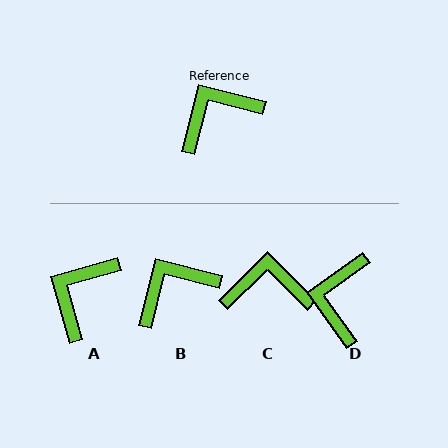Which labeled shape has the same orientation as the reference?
B.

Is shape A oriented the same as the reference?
No, it is off by about 30 degrees.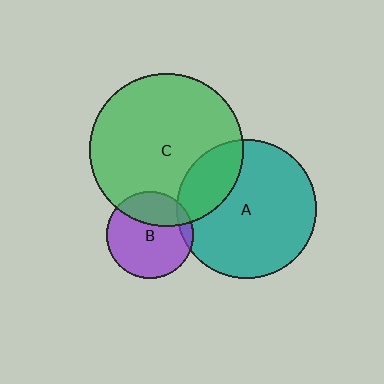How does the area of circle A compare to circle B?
Approximately 2.6 times.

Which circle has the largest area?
Circle C (green).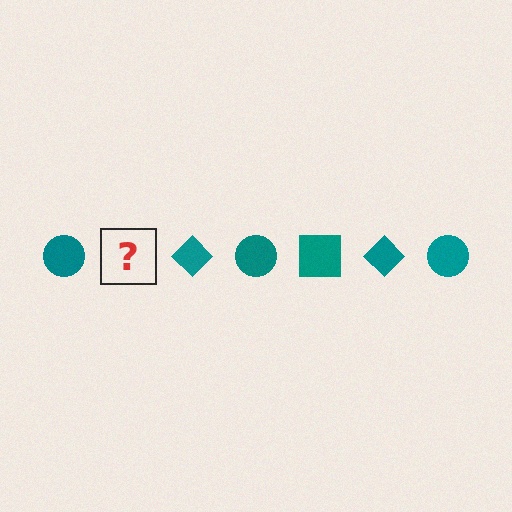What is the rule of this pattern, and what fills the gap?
The rule is that the pattern cycles through circle, square, diamond shapes in teal. The gap should be filled with a teal square.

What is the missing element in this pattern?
The missing element is a teal square.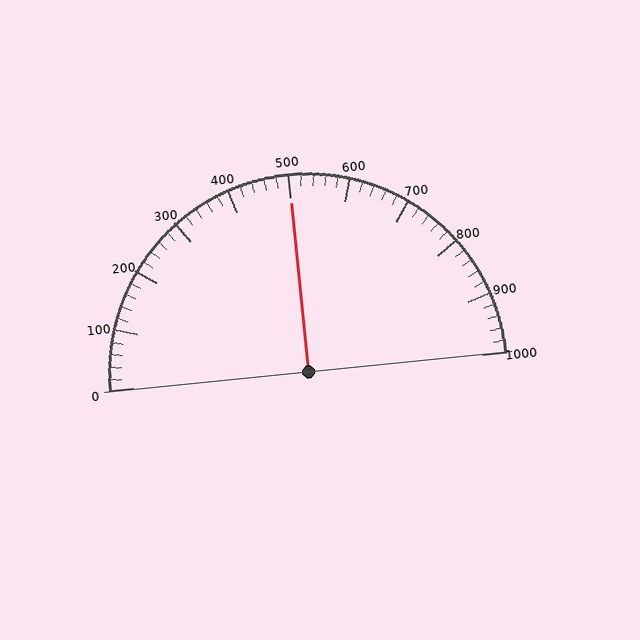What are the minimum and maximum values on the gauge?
The gauge ranges from 0 to 1000.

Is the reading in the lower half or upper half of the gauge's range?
The reading is in the upper half of the range (0 to 1000).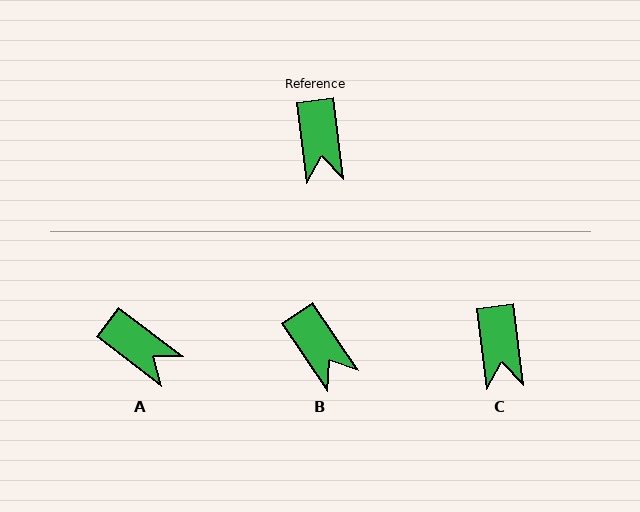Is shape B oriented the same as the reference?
No, it is off by about 27 degrees.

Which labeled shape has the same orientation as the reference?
C.